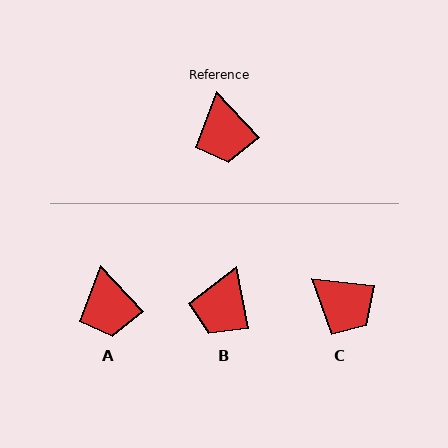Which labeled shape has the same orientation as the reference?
A.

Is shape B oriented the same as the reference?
No, it is off by about 32 degrees.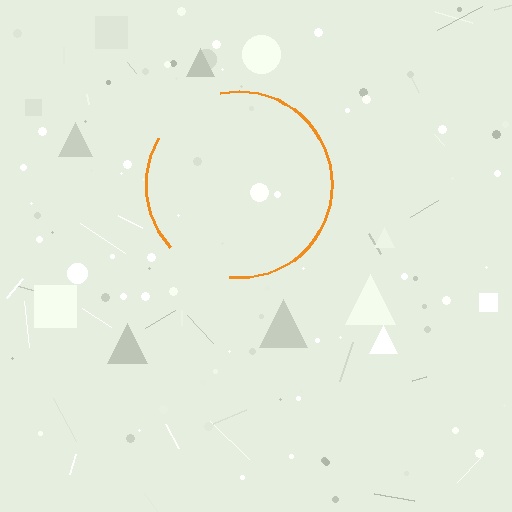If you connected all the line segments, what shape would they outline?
They would outline a circle.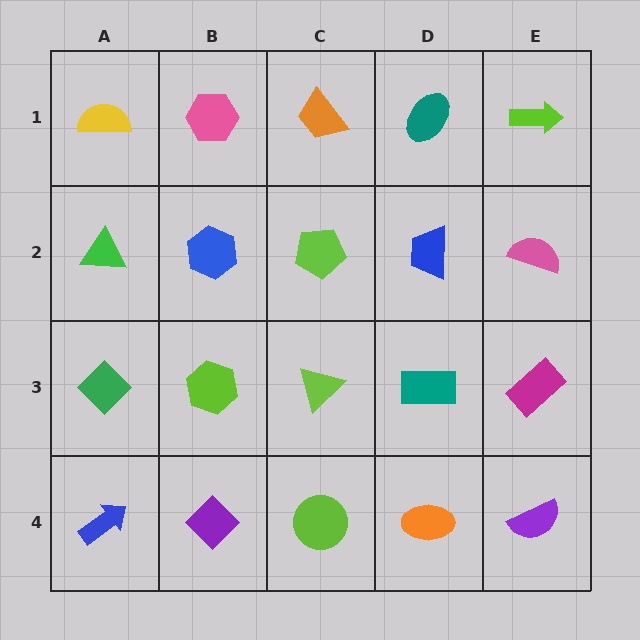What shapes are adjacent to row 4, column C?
A lime triangle (row 3, column C), a purple diamond (row 4, column B), an orange ellipse (row 4, column D).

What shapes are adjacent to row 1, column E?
A pink semicircle (row 2, column E), a teal ellipse (row 1, column D).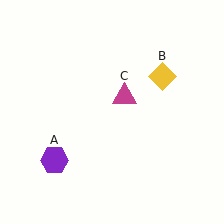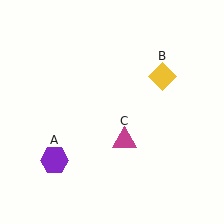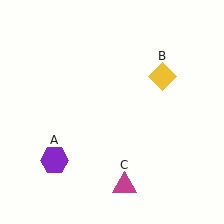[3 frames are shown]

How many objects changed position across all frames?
1 object changed position: magenta triangle (object C).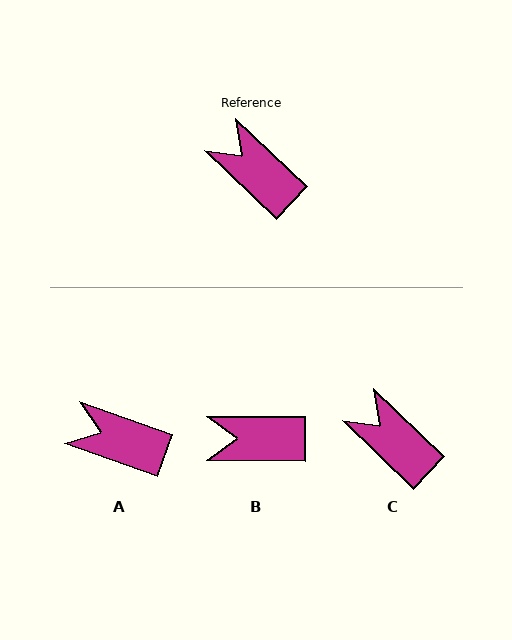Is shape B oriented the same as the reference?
No, it is off by about 43 degrees.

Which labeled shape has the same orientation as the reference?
C.